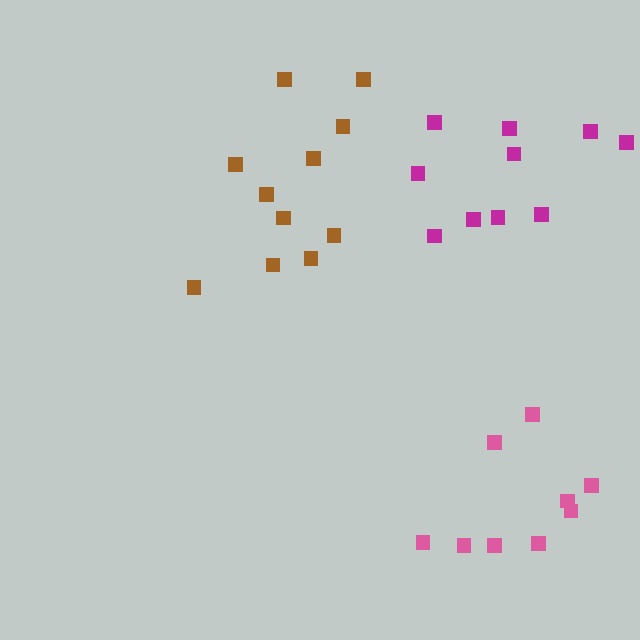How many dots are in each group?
Group 1: 9 dots, Group 2: 11 dots, Group 3: 10 dots (30 total).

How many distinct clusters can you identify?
There are 3 distinct clusters.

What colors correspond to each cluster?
The clusters are colored: pink, brown, magenta.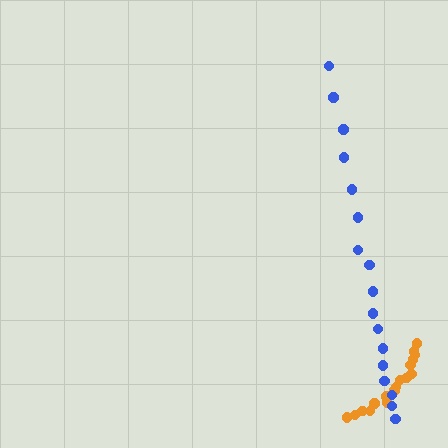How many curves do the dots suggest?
There are 2 distinct paths.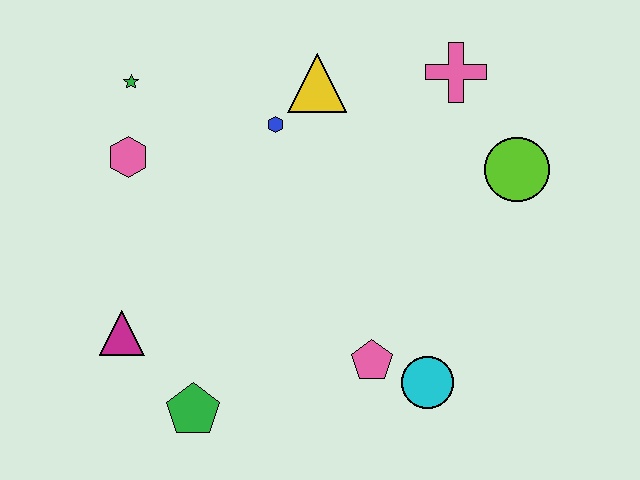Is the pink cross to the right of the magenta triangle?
Yes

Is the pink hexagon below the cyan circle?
No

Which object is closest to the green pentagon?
The magenta triangle is closest to the green pentagon.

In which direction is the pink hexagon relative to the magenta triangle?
The pink hexagon is above the magenta triangle.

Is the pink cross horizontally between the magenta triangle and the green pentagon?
No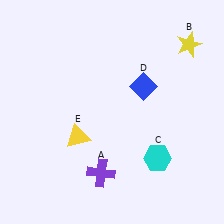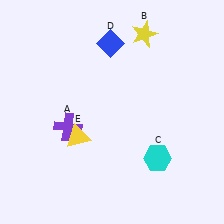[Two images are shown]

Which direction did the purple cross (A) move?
The purple cross (A) moved up.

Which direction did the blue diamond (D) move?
The blue diamond (D) moved up.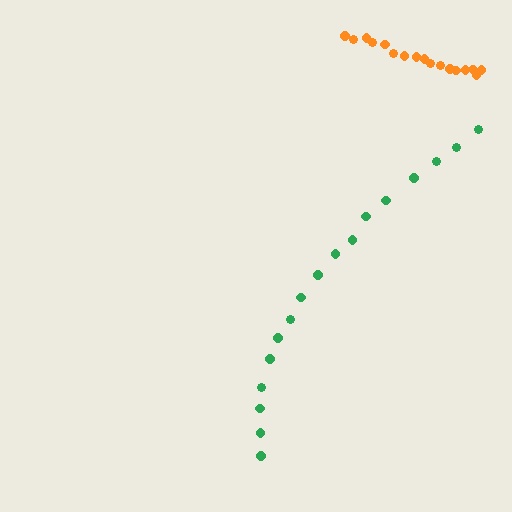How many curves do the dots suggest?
There are 2 distinct paths.